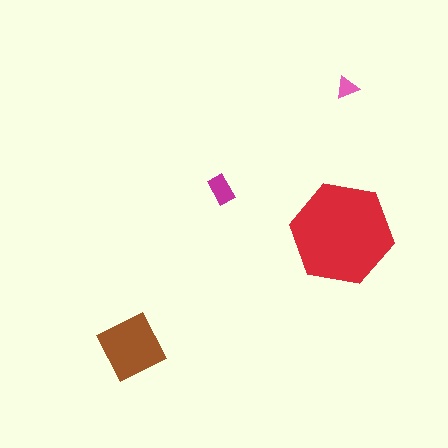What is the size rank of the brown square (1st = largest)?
2nd.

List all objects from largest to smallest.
The red hexagon, the brown square, the magenta rectangle, the pink triangle.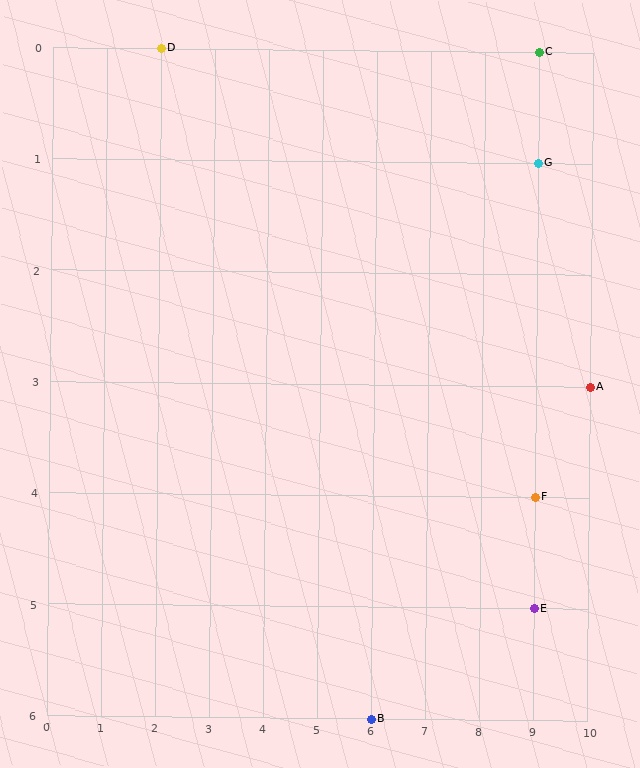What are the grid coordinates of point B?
Point B is at grid coordinates (6, 6).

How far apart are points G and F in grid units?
Points G and F are 3 rows apart.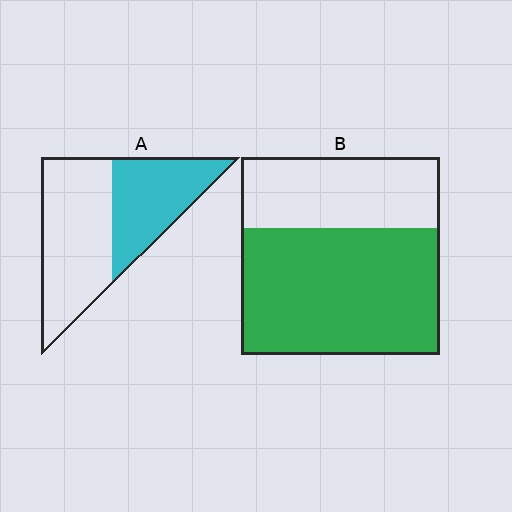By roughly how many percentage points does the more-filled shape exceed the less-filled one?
By roughly 25 percentage points (B over A).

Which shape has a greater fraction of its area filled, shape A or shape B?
Shape B.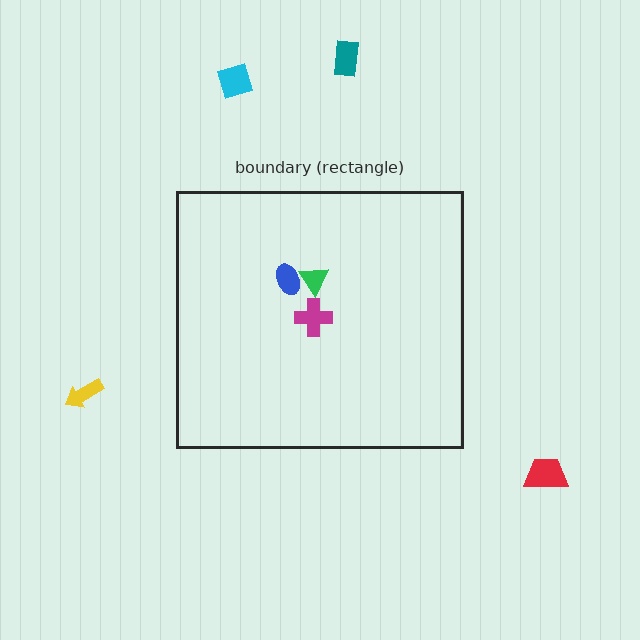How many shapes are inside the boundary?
3 inside, 4 outside.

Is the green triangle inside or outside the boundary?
Inside.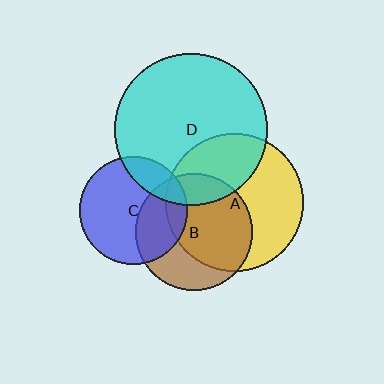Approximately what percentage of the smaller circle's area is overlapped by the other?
Approximately 20%.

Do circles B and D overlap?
Yes.